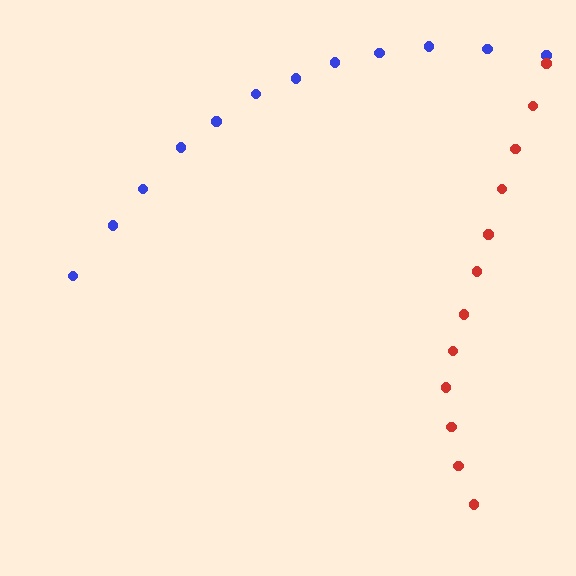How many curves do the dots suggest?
There are 2 distinct paths.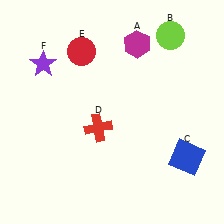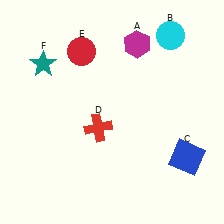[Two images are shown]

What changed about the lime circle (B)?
In Image 1, B is lime. In Image 2, it changed to cyan.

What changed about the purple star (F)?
In Image 1, F is purple. In Image 2, it changed to teal.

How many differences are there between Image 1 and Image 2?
There are 2 differences between the two images.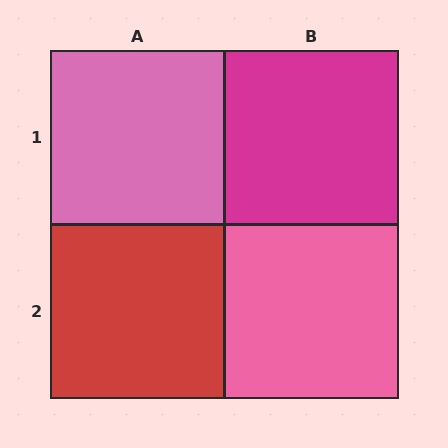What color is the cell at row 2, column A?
Red.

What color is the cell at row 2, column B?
Pink.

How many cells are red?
1 cell is red.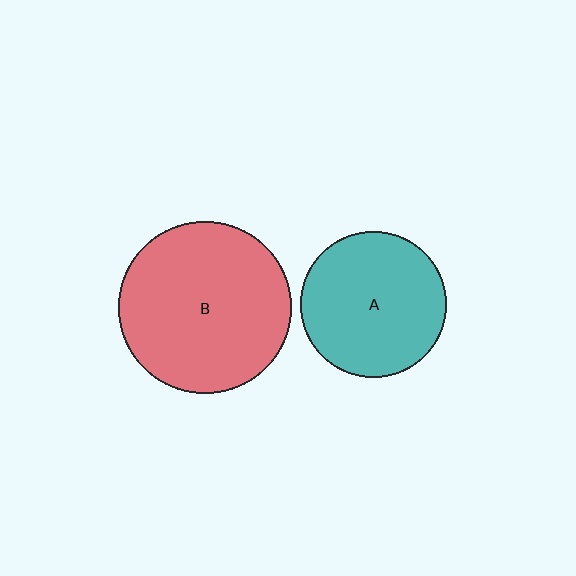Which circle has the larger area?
Circle B (red).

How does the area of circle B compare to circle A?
Approximately 1.4 times.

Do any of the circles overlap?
No, none of the circles overlap.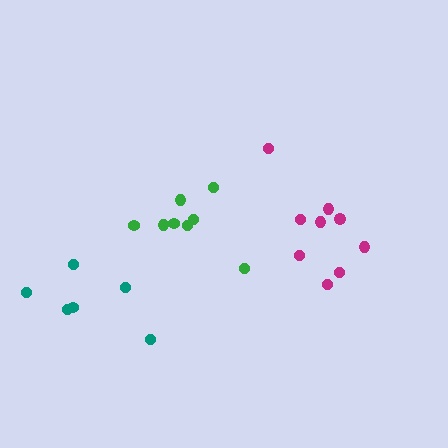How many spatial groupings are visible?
There are 3 spatial groupings.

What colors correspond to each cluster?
The clusters are colored: green, magenta, teal.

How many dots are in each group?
Group 1: 8 dots, Group 2: 9 dots, Group 3: 6 dots (23 total).